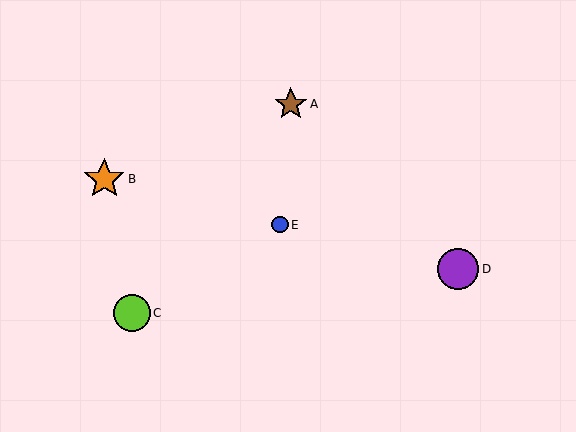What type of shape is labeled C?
Shape C is a lime circle.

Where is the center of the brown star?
The center of the brown star is at (291, 104).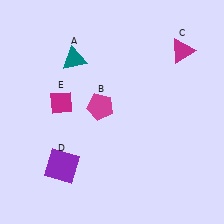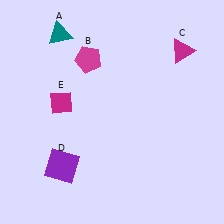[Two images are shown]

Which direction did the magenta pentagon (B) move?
The magenta pentagon (B) moved up.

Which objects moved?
The objects that moved are: the teal triangle (A), the magenta pentagon (B).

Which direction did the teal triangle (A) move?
The teal triangle (A) moved up.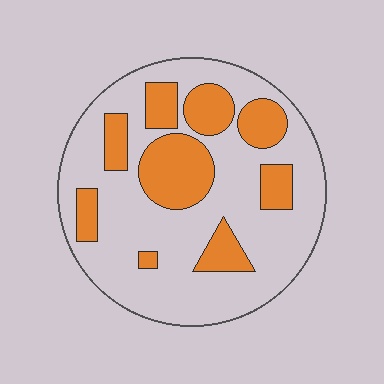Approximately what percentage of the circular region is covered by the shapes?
Approximately 30%.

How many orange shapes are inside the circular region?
9.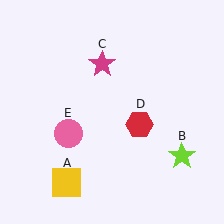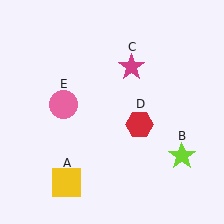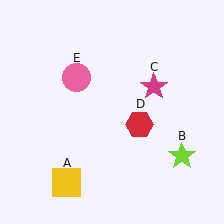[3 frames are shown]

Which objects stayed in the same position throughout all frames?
Yellow square (object A) and lime star (object B) and red hexagon (object D) remained stationary.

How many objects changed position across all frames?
2 objects changed position: magenta star (object C), pink circle (object E).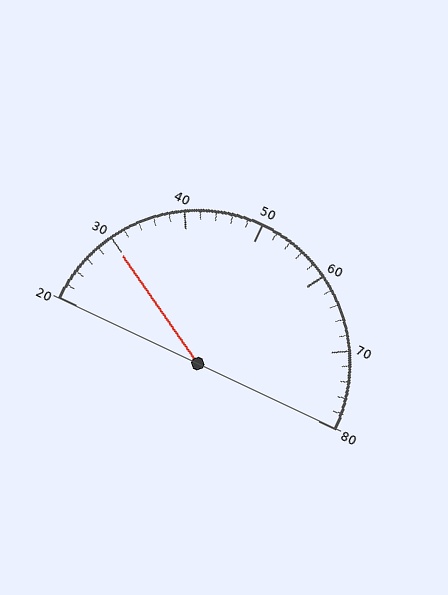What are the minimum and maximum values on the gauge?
The gauge ranges from 20 to 80.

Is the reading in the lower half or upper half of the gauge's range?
The reading is in the lower half of the range (20 to 80).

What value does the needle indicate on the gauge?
The needle indicates approximately 30.